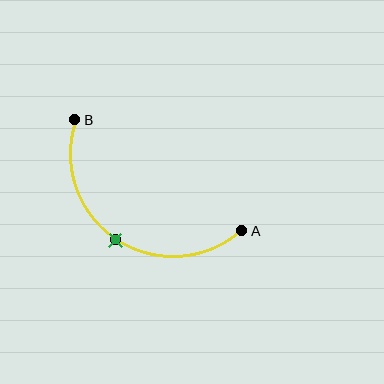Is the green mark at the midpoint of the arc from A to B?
Yes. The green mark lies on the arc at equal arc-length from both A and B — it is the arc midpoint.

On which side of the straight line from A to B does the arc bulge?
The arc bulges below the straight line connecting A and B.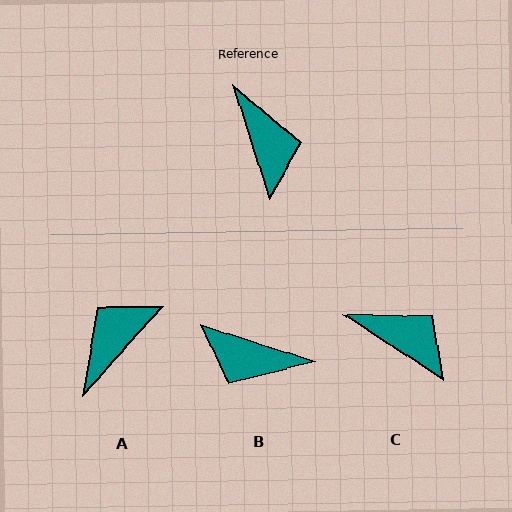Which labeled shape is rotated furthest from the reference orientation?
B, about 125 degrees away.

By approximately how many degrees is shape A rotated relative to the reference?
Approximately 121 degrees counter-clockwise.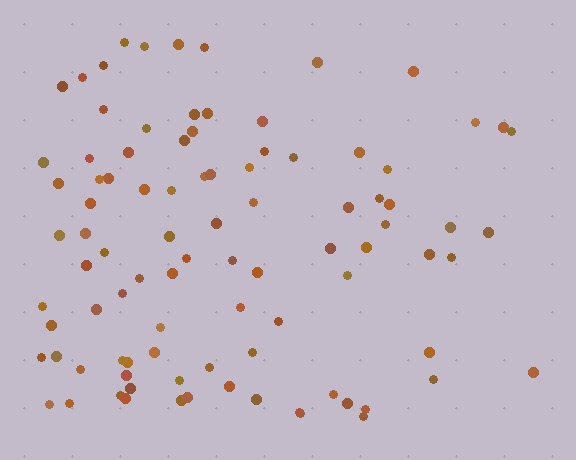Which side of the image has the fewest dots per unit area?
The right.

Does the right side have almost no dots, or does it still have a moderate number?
Still a moderate number, just noticeably fewer than the left.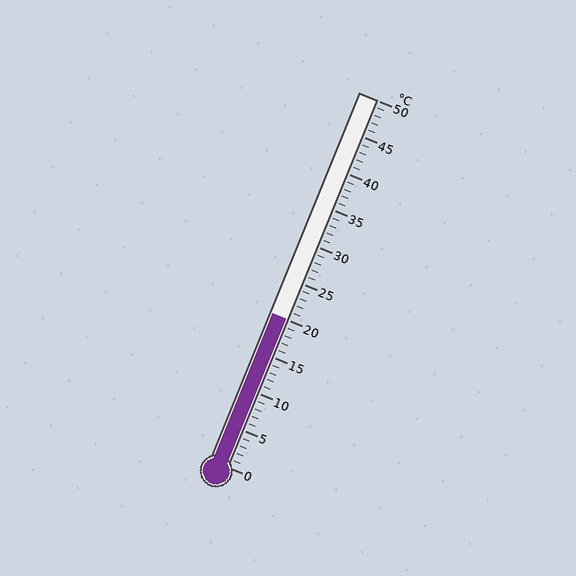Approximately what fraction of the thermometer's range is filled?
The thermometer is filled to approximately 40% of its range.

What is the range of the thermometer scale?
The thermometer scale ranges from 0°C to 50°C.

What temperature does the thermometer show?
The thermometer shows approximately 20°C.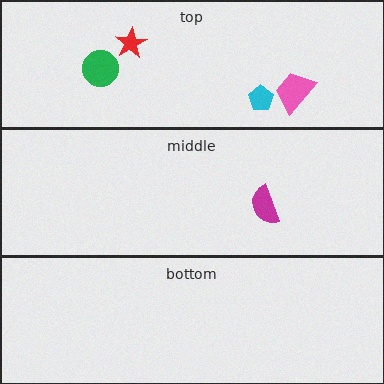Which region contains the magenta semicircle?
The middle region.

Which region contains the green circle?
The top region.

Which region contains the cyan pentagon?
The top region.